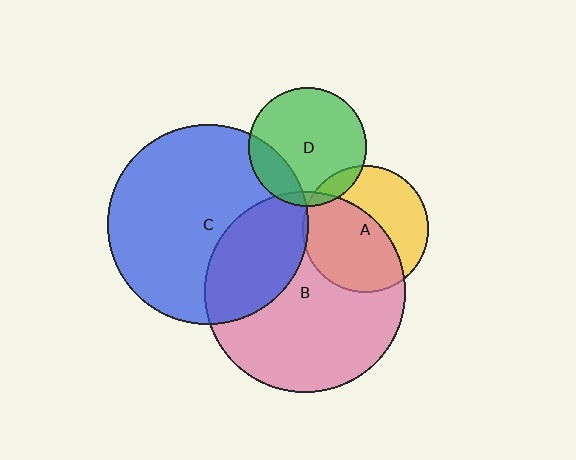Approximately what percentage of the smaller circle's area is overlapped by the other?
Approximately 10%.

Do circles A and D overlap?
Yes.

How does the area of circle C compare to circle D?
Approximately 2.9 times.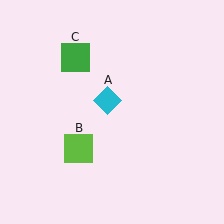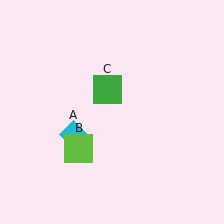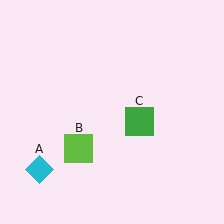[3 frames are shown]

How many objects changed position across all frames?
2 objects changed position: cyan diamond (object A), green square (object C).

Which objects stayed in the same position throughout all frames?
Lime square (object B) remained stationary.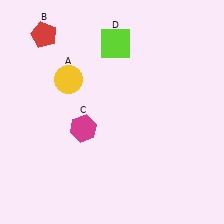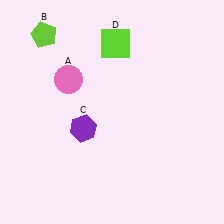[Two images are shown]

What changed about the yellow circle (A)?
In Image 1, A is yellow. In Image 2, it changed to pink.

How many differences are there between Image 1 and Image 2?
There are 3 differences between the two images.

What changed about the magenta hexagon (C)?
In Image 1, C is magenta. In Image 2, it changed to purple.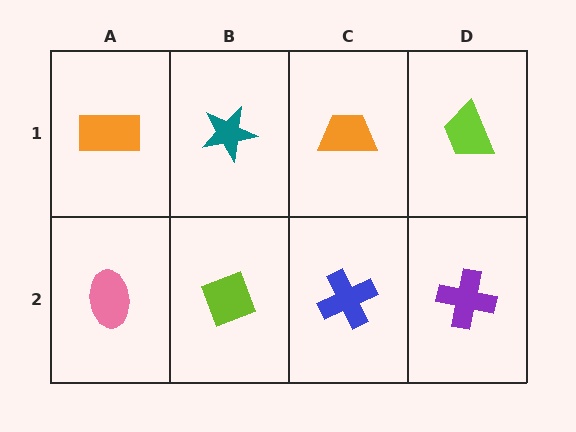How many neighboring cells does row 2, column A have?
2.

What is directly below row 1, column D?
A purple cross.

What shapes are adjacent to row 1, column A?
A pink ellipse (row 2, column A), a teal star (row 1, column B).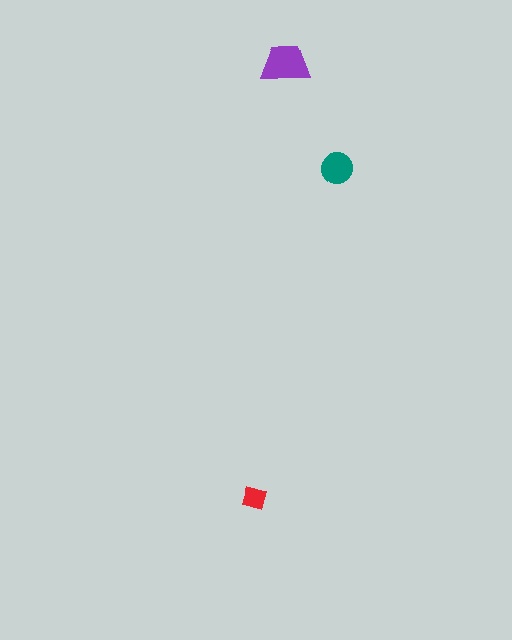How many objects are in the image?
There are 3 objects in the image.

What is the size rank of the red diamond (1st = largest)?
3rd.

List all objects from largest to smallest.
The purple trapezoid, the teal circle, the red diamond.